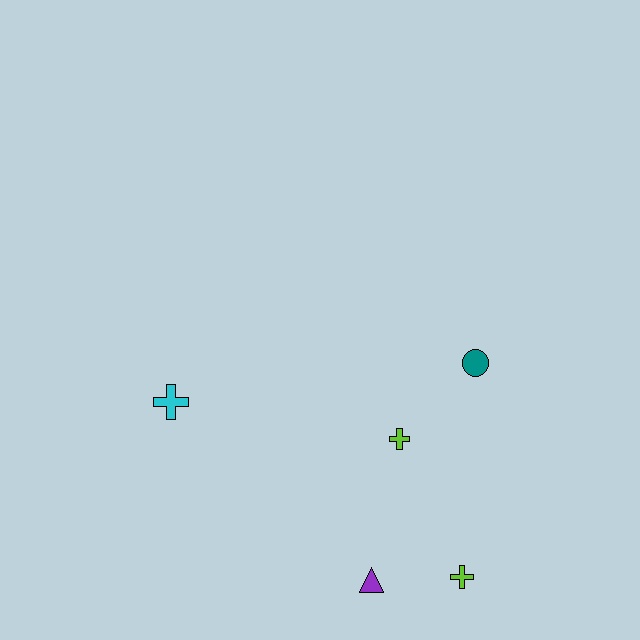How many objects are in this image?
There are 5 objects.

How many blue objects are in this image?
There are no blue objects.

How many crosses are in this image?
There are 3 crosses.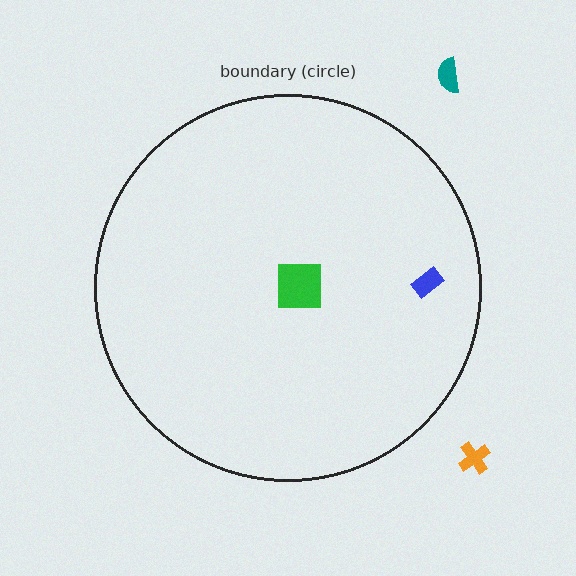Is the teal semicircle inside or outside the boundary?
Outside.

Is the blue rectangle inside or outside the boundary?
Inside.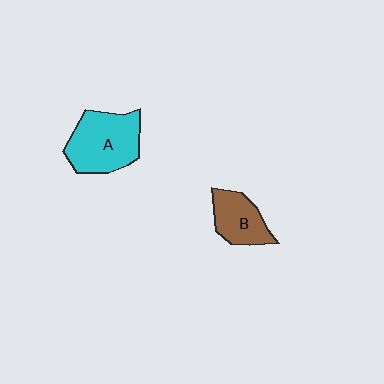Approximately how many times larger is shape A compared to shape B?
Approximately 1.6 times.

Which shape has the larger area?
Shape A (cyan).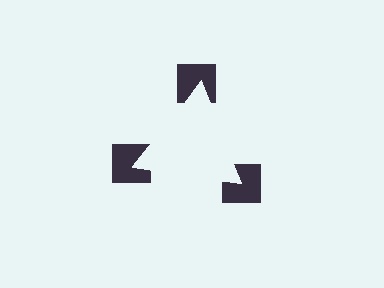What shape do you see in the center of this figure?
An illusory triangle — its edges are inferred from the aligned wedge cuts in the notched squares, not physically drawn.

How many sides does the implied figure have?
3 sides.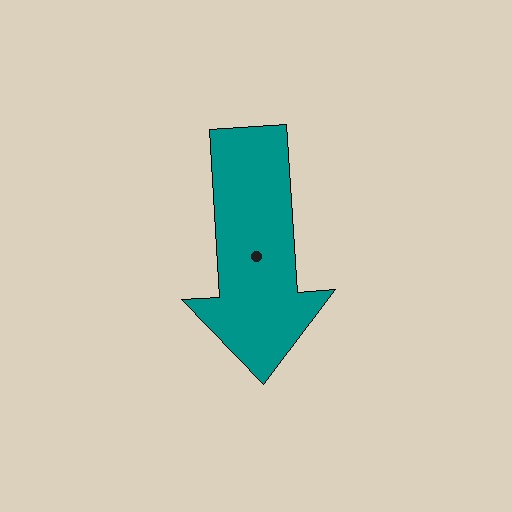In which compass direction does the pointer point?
South.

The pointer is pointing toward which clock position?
Roughly 6 o'clock.